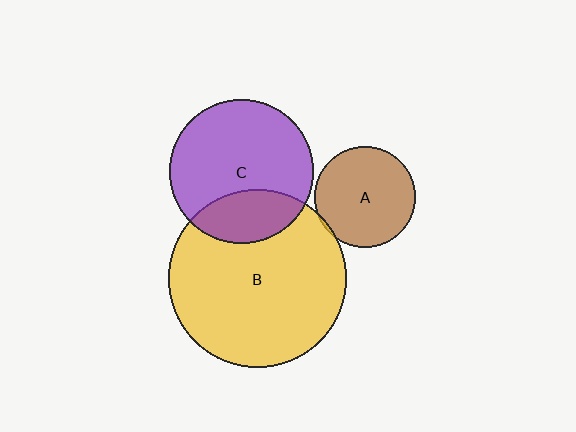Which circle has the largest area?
Circle B (yellow).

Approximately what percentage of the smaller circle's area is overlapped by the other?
Approximately 25%.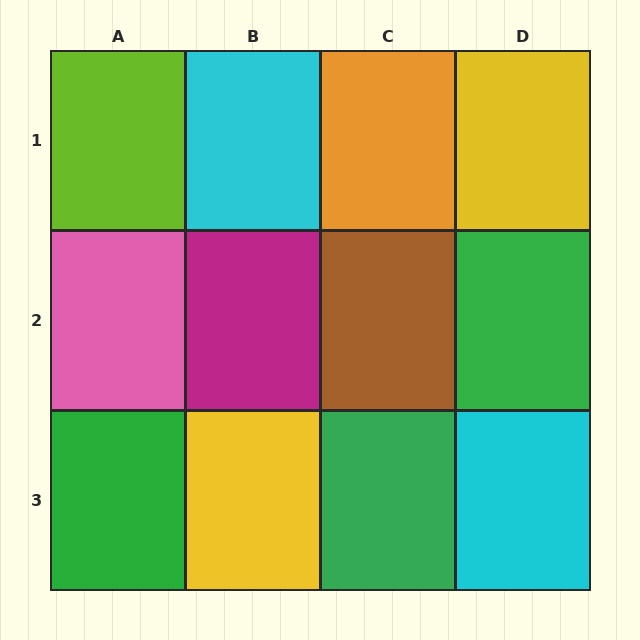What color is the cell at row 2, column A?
Pink.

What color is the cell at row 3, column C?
Green.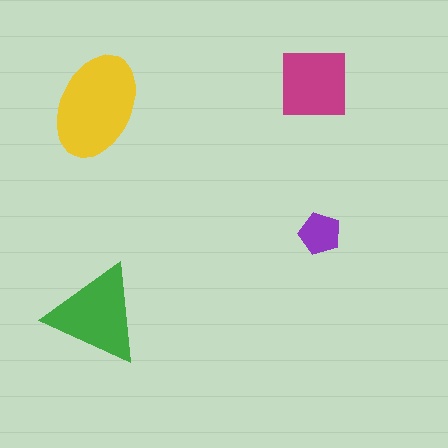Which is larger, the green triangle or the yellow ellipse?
The yellow ellipse.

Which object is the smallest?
The purple pentagon.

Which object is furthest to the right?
The purple pentagon is rightmost.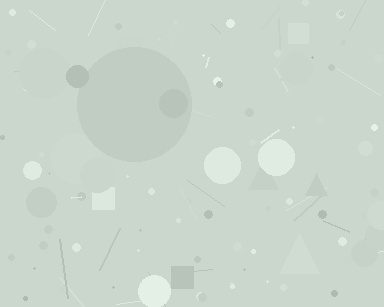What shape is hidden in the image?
A circle is hidden in the image.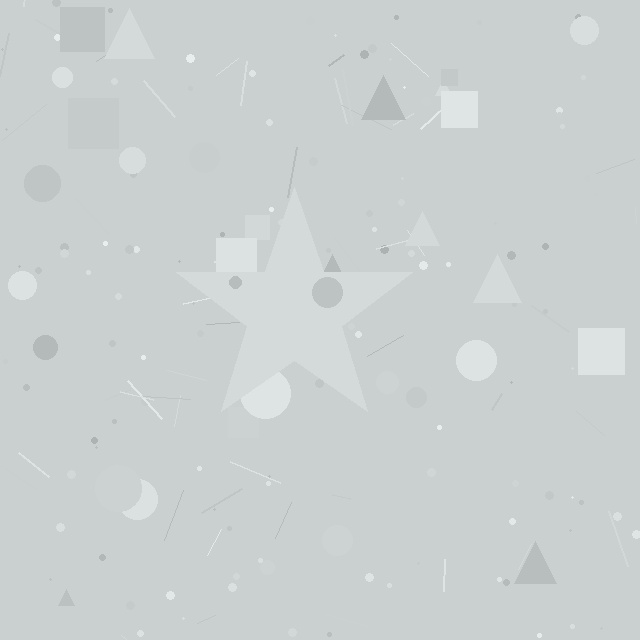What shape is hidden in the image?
A star is hidden in the image.